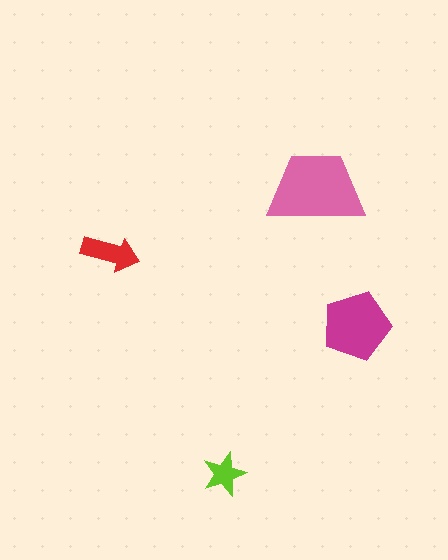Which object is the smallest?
The lime star.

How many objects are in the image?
There are 4 objects in the image.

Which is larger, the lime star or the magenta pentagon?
The magenta pentagon.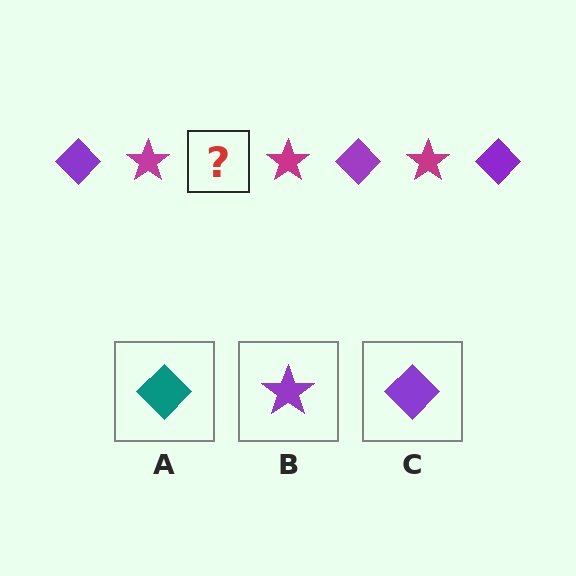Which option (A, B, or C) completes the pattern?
C.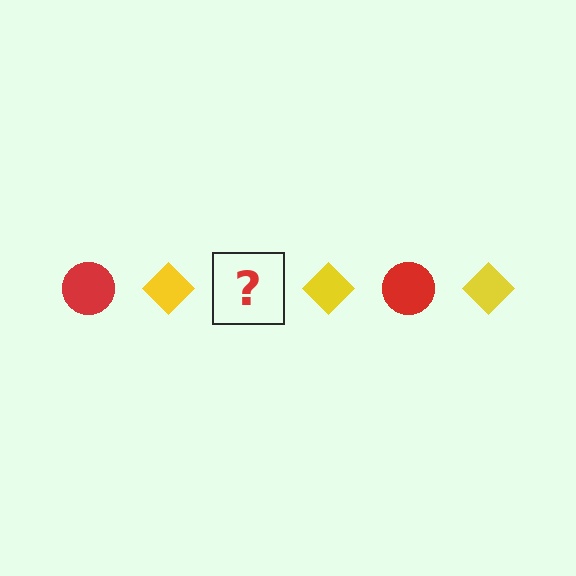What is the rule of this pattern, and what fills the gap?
The rule is that the pattern alternates between red circle and yellow diamond. The gap should be filled with a red circle.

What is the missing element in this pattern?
The missing element is a red circle.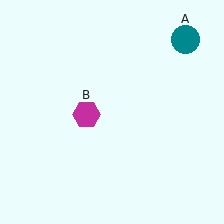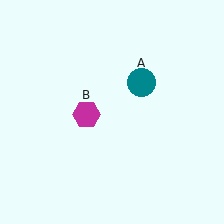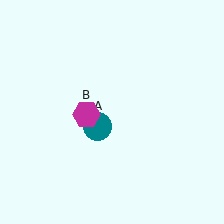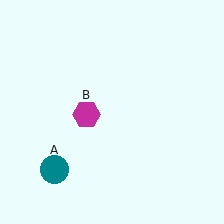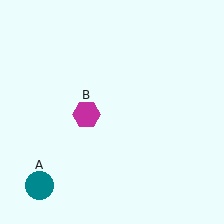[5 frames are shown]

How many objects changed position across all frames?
1 object changed position: teal circle (object A).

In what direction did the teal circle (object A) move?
The teal circle (object A) moved down and to the left.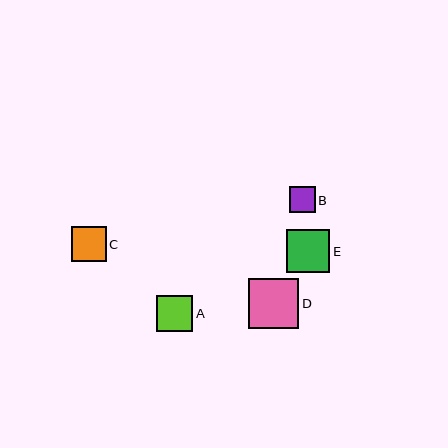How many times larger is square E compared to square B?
Square E is approximately 1.7 times the size of square B.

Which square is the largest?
Square D is the largest with a size of approximately 50 pixels.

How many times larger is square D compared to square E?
Square D is approximately 1.2 times the size of square E.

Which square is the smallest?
Square B is the smallest with a size of approximately 26 pixels.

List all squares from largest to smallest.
From largest to smallest: D, E, A, C, B.